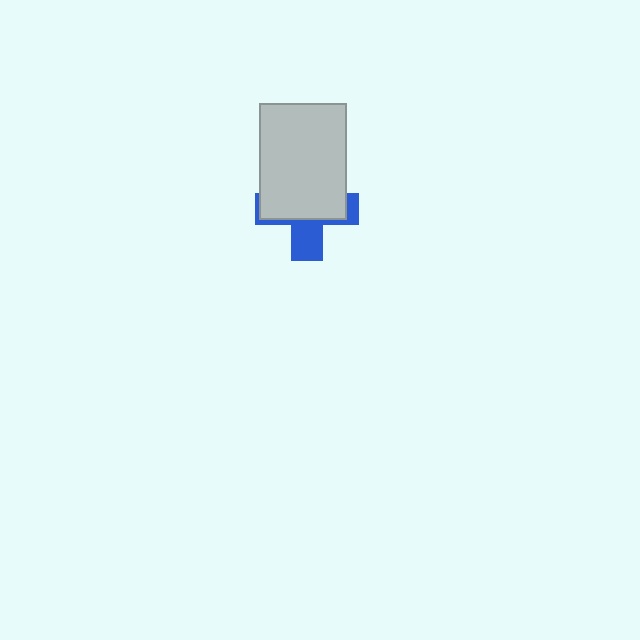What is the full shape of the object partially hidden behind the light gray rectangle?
The partially hidden object is a blue cross.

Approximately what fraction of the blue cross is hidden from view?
Roughly 61% of the blue cross is hidden behind the light gray rectangle.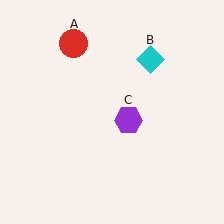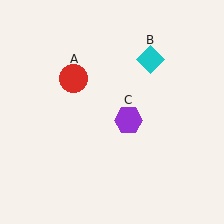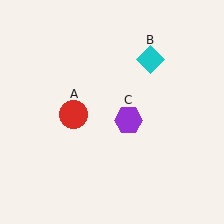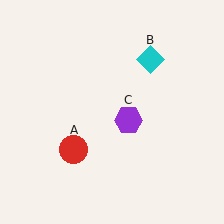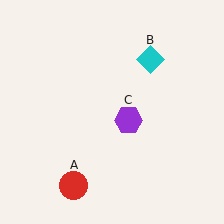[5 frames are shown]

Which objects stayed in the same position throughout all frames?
Cyan diamond (object B) and purple hexagon (object C) remained stationary.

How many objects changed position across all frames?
1 object changed position: red circle (object A).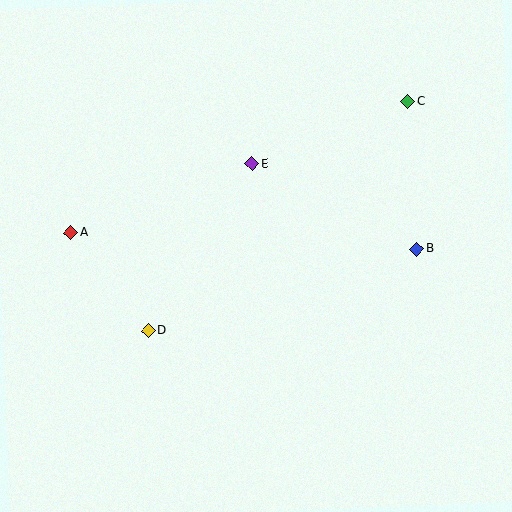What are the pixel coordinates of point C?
Point C is at (408, 101).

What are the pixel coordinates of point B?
Point B is at (417, 249).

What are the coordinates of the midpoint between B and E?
The midpoint between B and E is at (334, 207).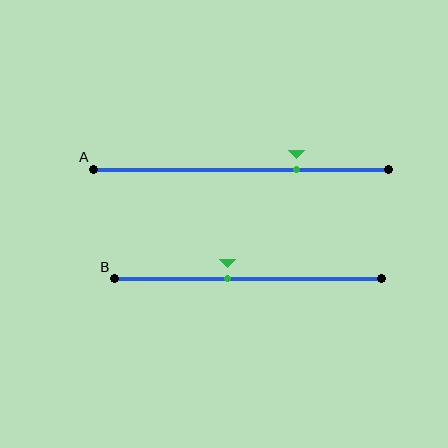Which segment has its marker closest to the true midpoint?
Segment B has its marker closest to the true midpoint.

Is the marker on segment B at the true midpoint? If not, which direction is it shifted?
No, the marker on segment B is shifted to the left by about 8% of the segment length.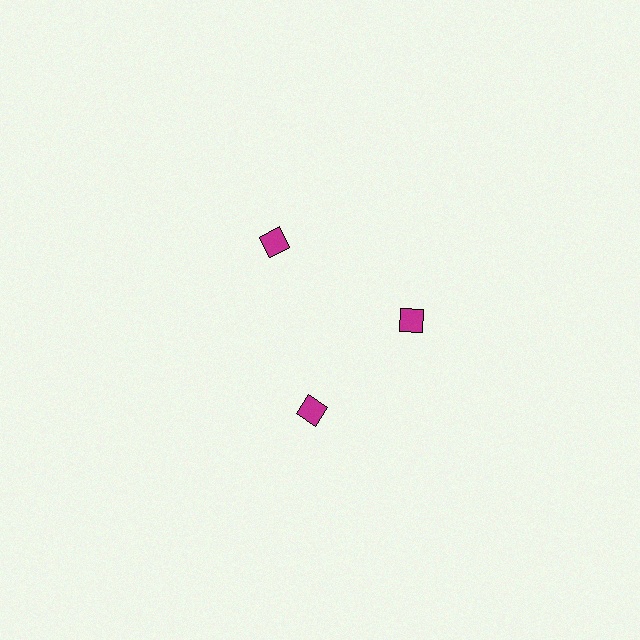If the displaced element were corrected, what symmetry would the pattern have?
It would have 3-fold rotational symmetry — the pattern would map onto itself every 120 degrees.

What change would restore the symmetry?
The symmetry would be restored by rotating it back into even spacing with its neighbors so that all 3 squares sit at equal angles and equal distance from the center.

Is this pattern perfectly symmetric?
No. The 3 magenta squares are arranged in a ring, but one element near the 7 o'clock position is rotated out of alignment along the ring, breaking the 3-fold rotational symmetry.